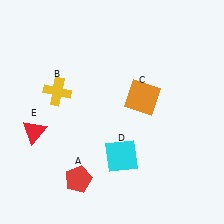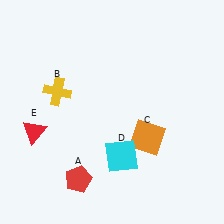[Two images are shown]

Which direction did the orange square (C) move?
The orange square (C) moved down.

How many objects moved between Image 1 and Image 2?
1 object moved between the two images.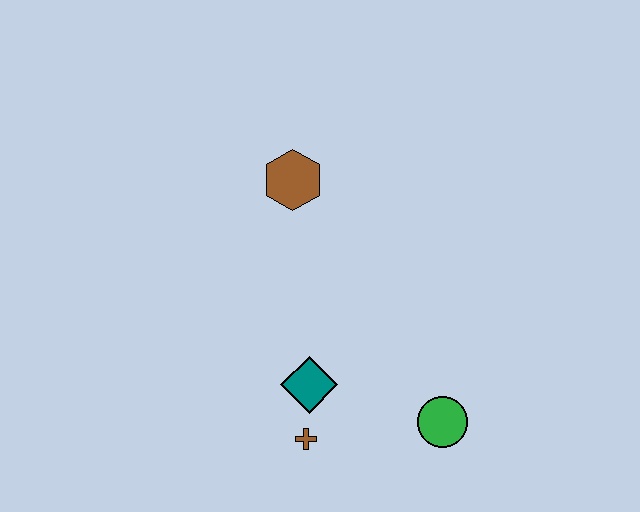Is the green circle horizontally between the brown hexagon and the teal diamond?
No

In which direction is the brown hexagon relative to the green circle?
The brown hexagon is above the green circle.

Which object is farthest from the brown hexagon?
The green circle is farthest from the brown hexagon.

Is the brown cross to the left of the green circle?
Yes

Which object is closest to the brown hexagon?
The teal diamond is closest to the brown hexagon.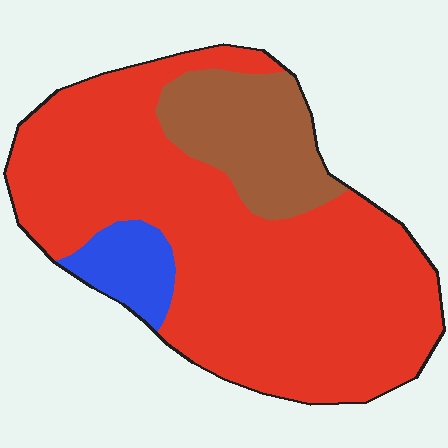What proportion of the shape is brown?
Brown takes up about one sixth (1/6) of the shape.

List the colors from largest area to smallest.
From largest to smallest: red, brown, blue.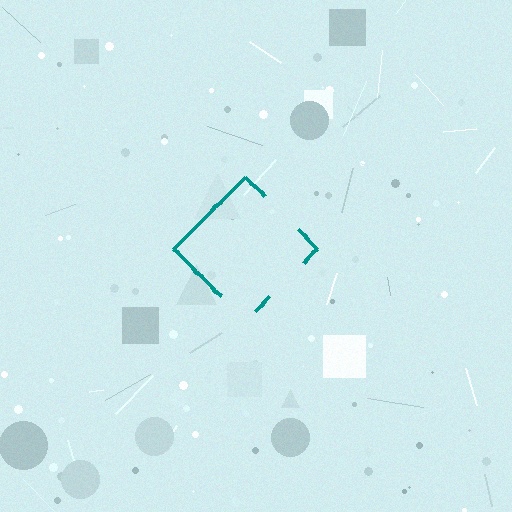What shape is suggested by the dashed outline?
The dashed outline suggests a diamond.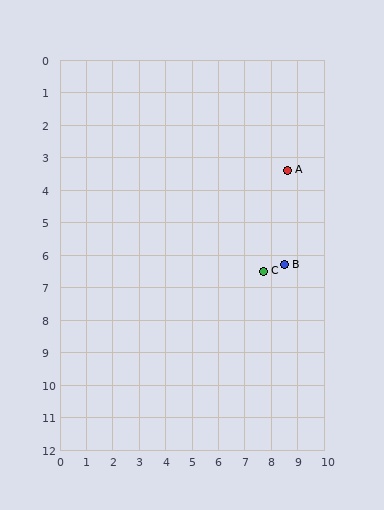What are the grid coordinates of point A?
Point A is at approximately (8.6, 3.4).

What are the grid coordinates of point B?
Point B is at approximately (8.5, 6.3).